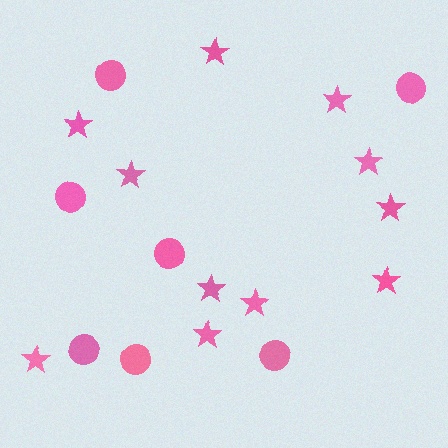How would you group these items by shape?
There are 2 groups: one group of circles (7) and one group of stars (11).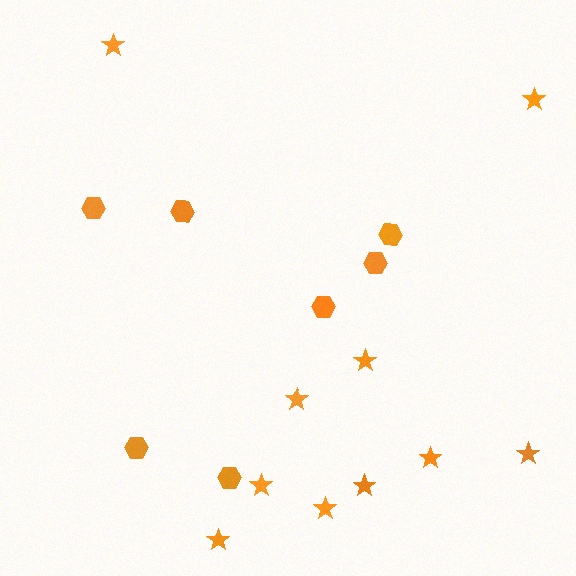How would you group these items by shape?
There are 2 groups: one group of stars (10) and one group of hexagons (7).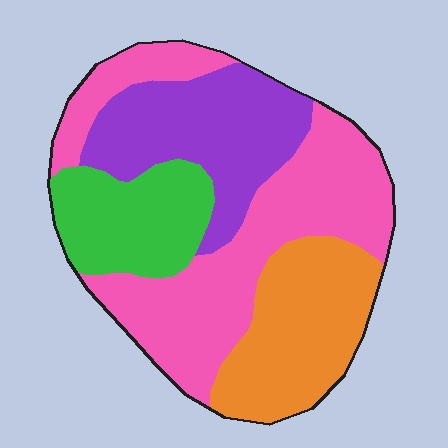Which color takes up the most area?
Pink, at roughly 40%.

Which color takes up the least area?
Green, at roughly 15%.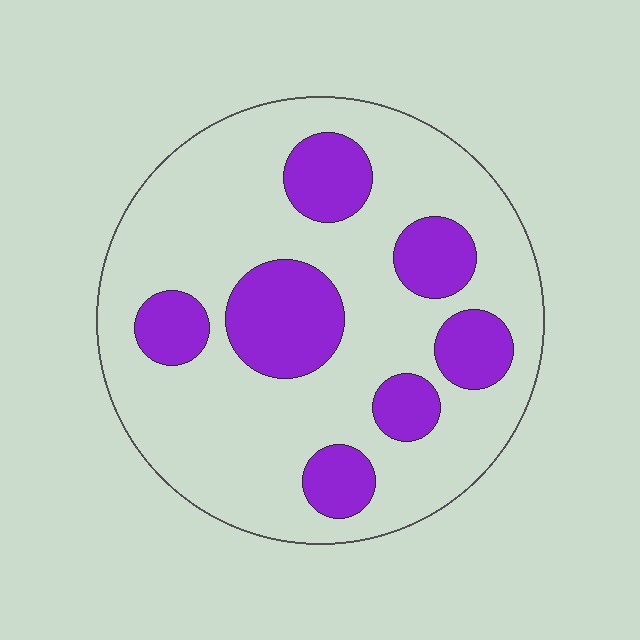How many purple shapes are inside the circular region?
7.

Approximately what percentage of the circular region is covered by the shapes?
Approximately 25%.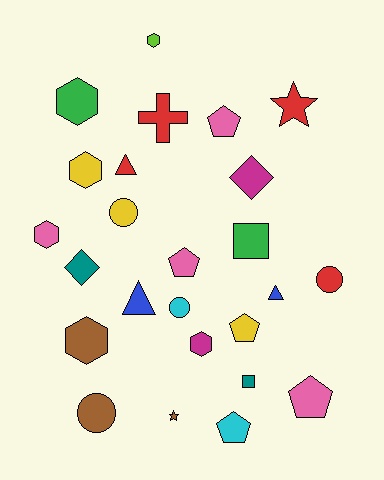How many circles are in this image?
There are 4 circles.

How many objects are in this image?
There are 25 objects.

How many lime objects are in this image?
There is 1 lime object.